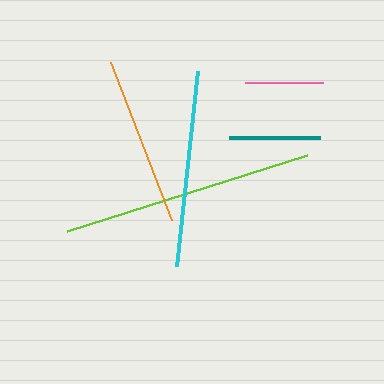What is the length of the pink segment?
The pink segment is approximately 78 pixels long.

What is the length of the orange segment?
The orange segment is approximately 169 pixels long.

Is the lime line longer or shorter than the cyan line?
The lime line is longer than the cyan line.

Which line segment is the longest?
The lime line is the longest at approximately 251 pixels.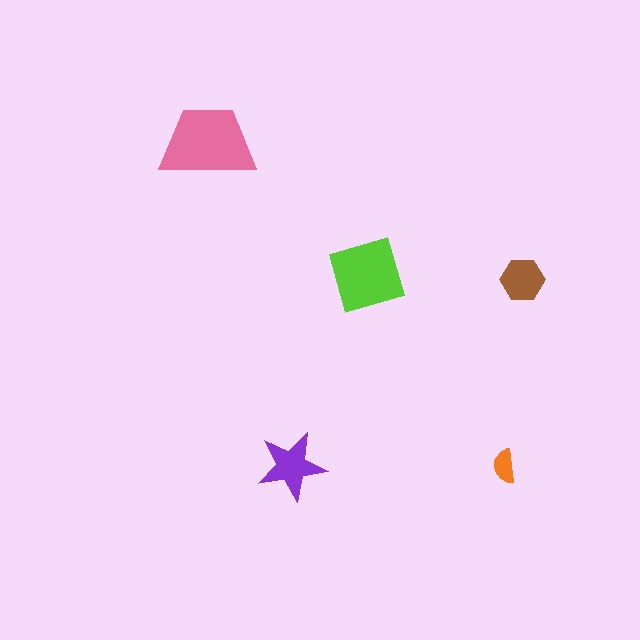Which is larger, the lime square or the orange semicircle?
The lime square.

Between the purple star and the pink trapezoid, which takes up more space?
The pink trapezoid.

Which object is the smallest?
The orange semicircle.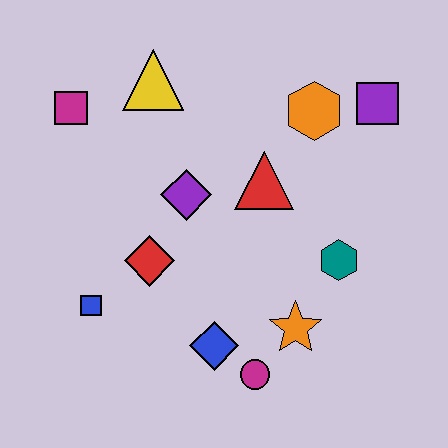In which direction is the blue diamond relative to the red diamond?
The blue diamond is below the red diamond.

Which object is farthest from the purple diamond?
The purple square is farthest from the purple diamond.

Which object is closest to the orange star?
The magenta circle is closest to the orange star.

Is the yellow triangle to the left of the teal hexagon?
Yes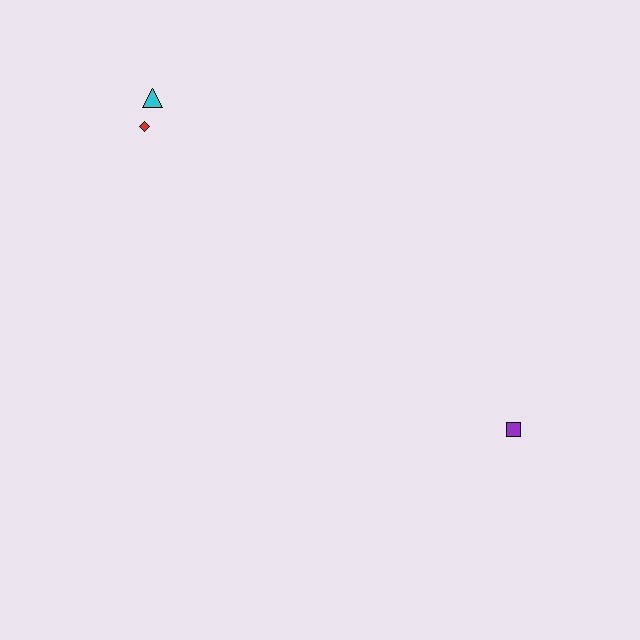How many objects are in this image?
There are 3 objects.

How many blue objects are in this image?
There are no blue objects.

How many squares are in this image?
There is 1 square.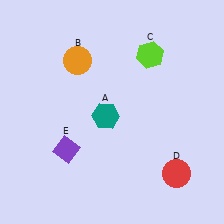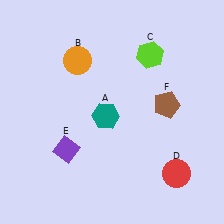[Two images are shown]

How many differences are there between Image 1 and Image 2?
There is 1 difference between the two images.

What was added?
A brown pentagon (F) was added in Image 2.